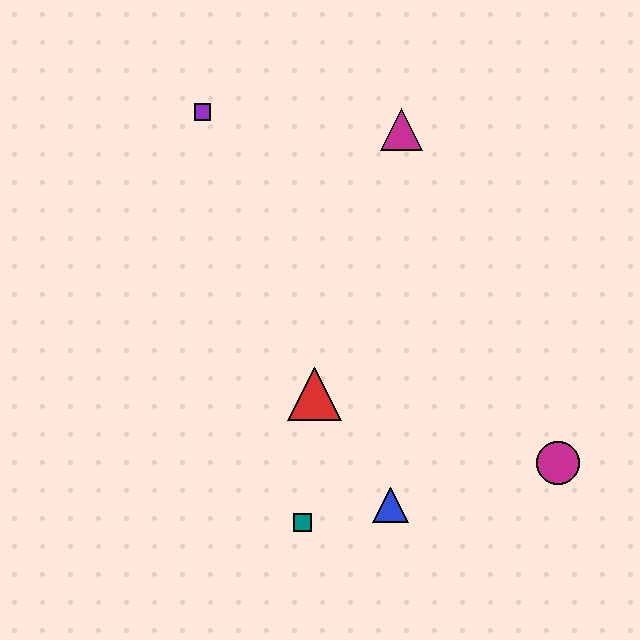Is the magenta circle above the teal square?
Yes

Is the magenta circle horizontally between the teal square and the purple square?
No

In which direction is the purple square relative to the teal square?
The purple square is above the teal square.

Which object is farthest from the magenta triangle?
The teal square is farthest from the magenta triangle.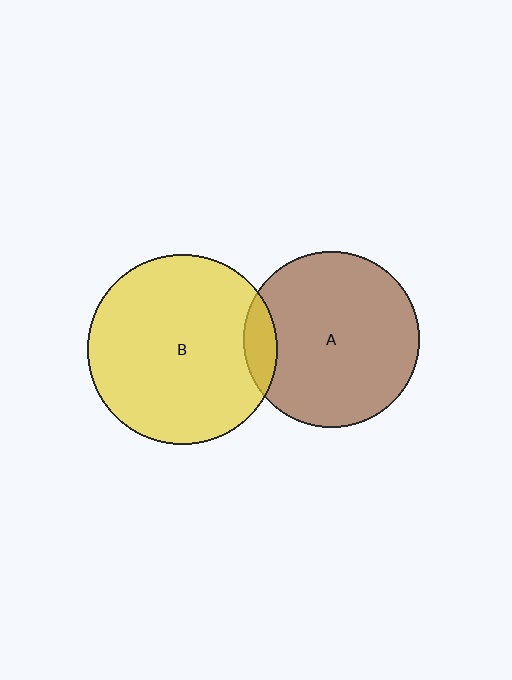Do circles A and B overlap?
Yes.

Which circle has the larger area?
Circle B (yellow).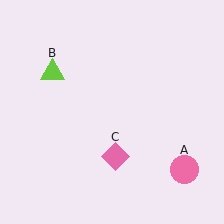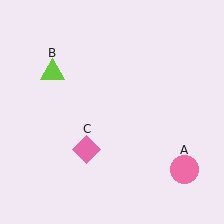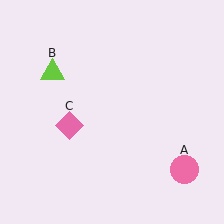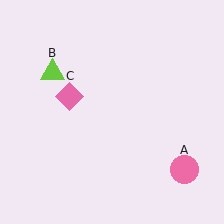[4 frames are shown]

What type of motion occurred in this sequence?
The pink diamond (object C) rotated clockwise around the center of the scene.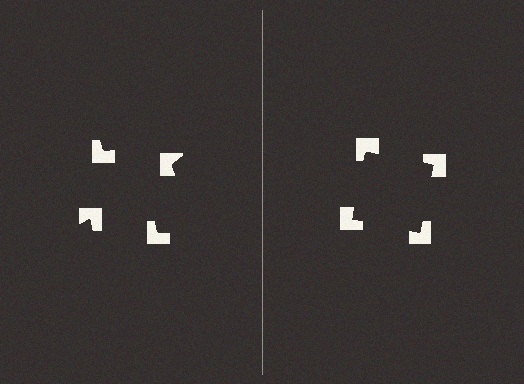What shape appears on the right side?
An illusory square.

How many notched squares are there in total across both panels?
8 — 4 on each side.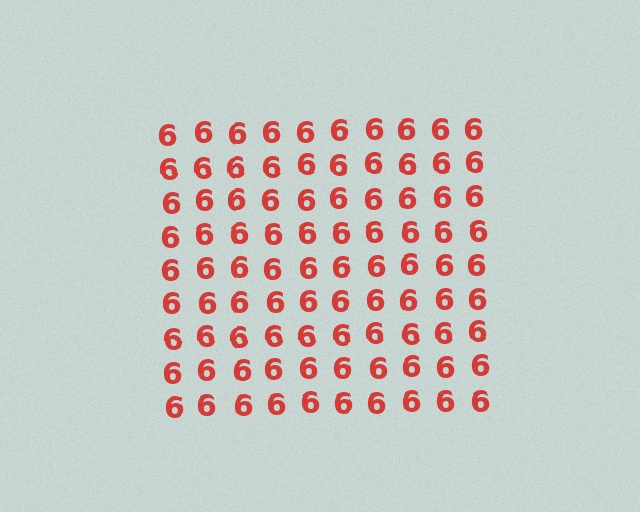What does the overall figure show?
The overall figure shows a square.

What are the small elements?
The small elements are digit 6's.